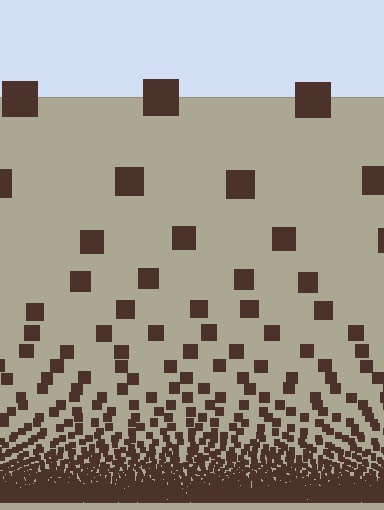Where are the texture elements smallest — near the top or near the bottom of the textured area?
Near the bottom.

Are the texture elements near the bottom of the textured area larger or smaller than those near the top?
Smaller. The gradient is inverted — elements near the bottom are smaller and denser.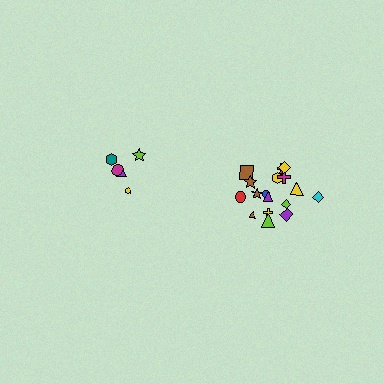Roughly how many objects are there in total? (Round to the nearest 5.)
Roughly 25 objects in total.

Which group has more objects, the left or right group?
The right group.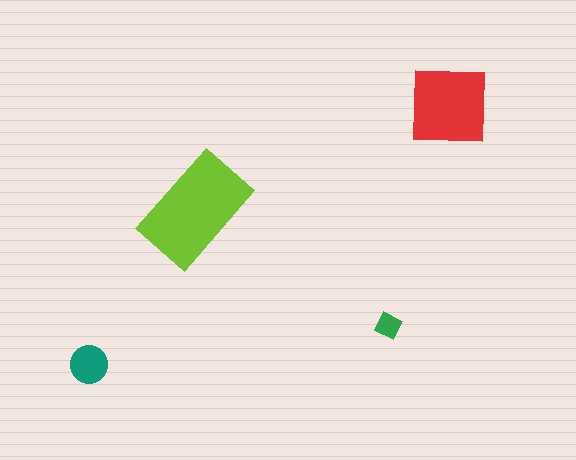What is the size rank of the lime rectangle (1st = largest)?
1st.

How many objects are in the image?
There are 4 objects in the image.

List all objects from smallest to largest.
The green diamond, the teal circle, the red square, the lime rectangle.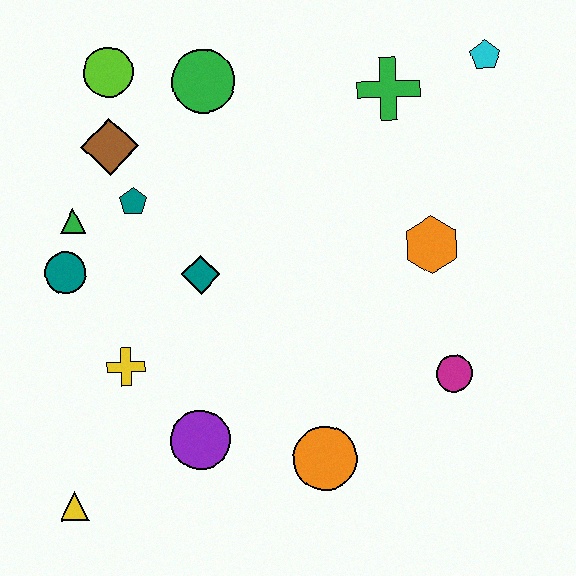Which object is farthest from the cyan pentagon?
The yellow triangle is farthest from the cyan pentagon.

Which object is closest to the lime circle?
The brown diamond is closest to the lime circle.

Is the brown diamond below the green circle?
Yes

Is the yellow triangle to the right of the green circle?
No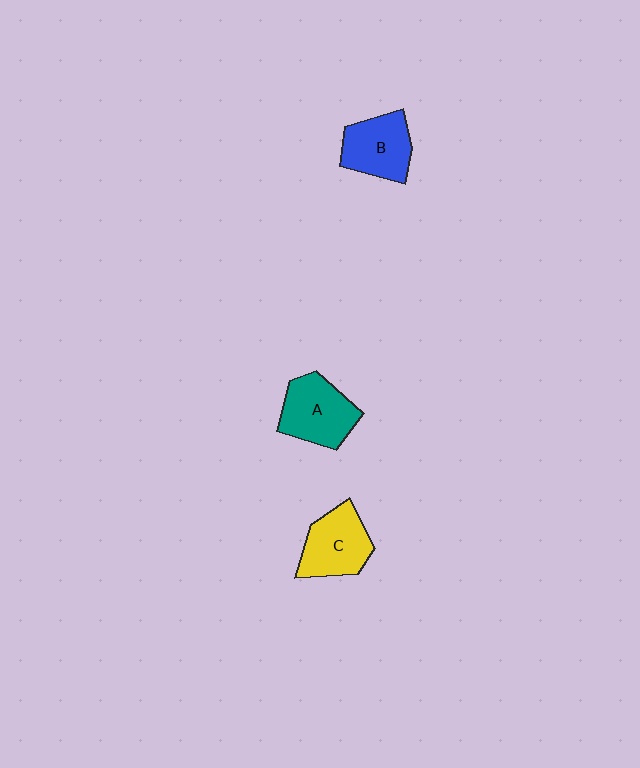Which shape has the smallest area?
Shape B (blue).